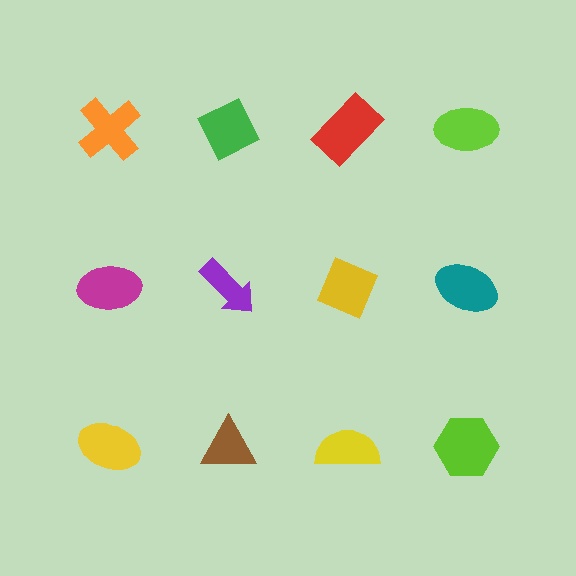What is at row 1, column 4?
A lime ellipse.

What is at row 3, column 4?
A lime hexagon.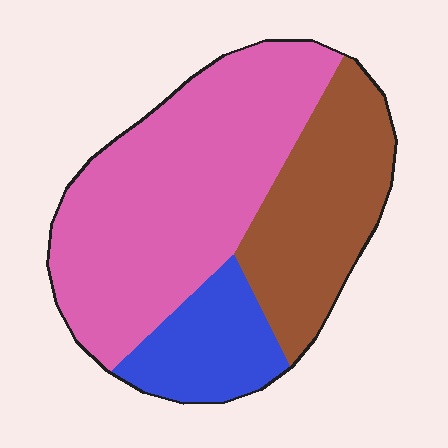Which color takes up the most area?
Pink, at roughly 55%.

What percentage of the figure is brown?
Brown covers roughly 30% of the figure.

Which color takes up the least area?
Blue, at roughly 15%.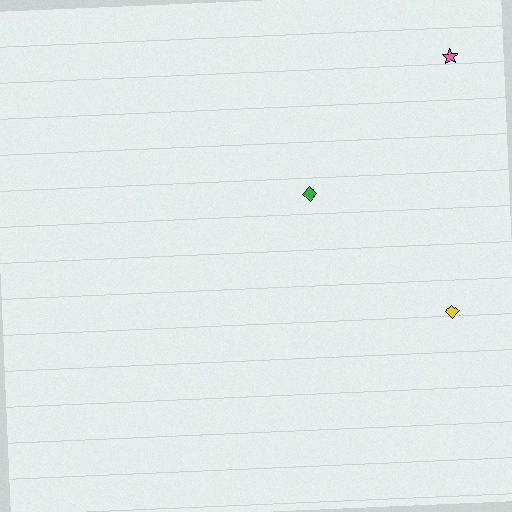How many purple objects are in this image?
There are no purple objects.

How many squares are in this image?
There are no squares.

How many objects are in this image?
There are 3 objects.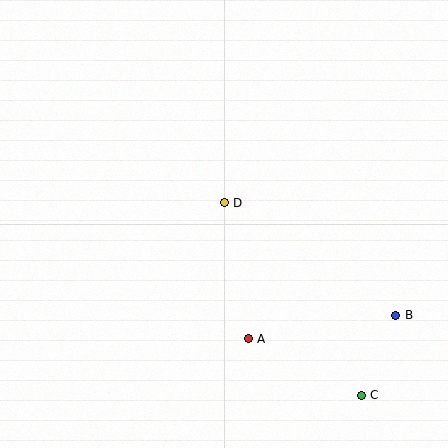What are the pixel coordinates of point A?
Point A is at (248, 339).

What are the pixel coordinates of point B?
Point B is at (396, 315).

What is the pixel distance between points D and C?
The distance between D and C is 236 pixels.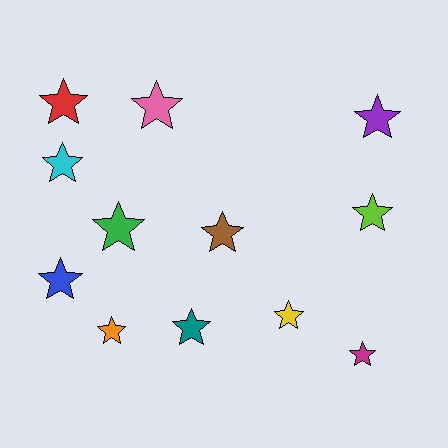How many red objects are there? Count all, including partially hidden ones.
There is 1 red object.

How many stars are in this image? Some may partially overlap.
There are 12 stars.